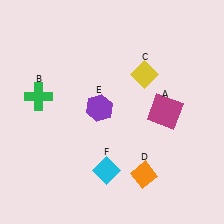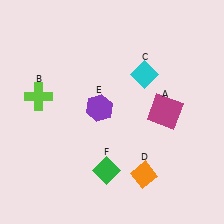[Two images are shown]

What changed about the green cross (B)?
In Image 1, B is green. In Image 2, it changed to lime.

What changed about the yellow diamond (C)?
In Image 1, C is yellow. In Image 2, it changed to cyan.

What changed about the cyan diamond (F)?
In Image 1, F is cyan. In Image 2, it changed to green.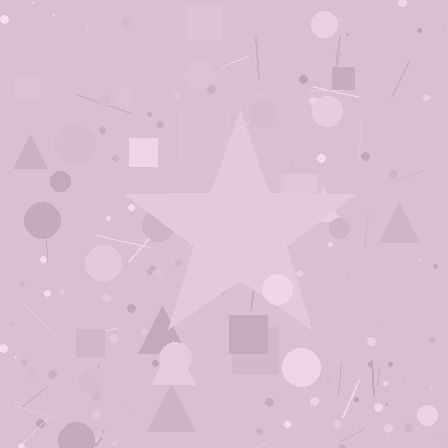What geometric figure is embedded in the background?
A star is embedded in the background.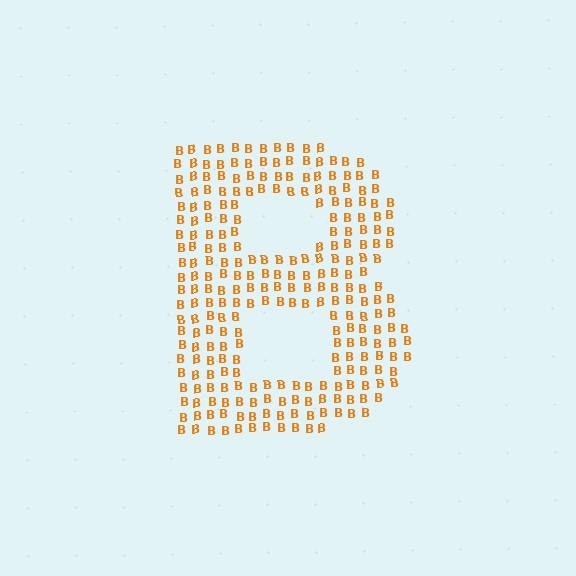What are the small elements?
The small elements are letter B's.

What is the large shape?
The large shape is the letter B.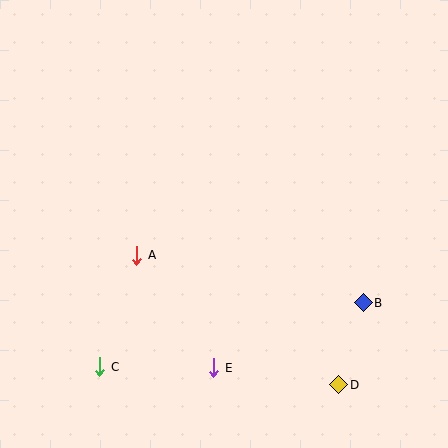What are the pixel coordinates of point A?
Point A is at (137, 255).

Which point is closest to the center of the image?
Point A at (137, 255) is closest to the center.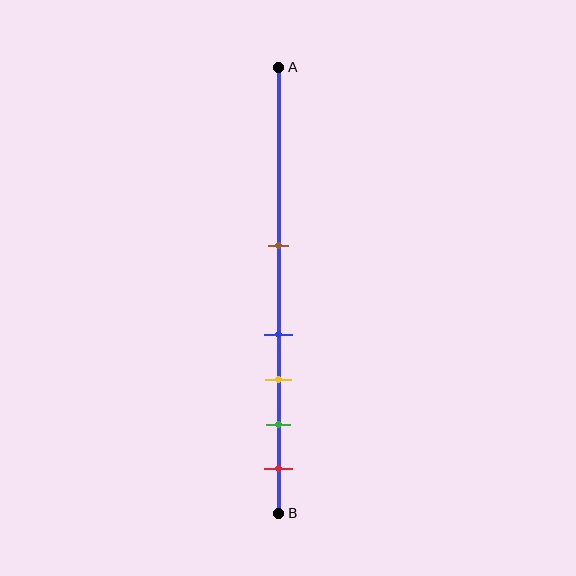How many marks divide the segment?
There are 5 marks dividing the segment.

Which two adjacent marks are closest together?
The blue and yellow marks are the closest adjacent pair.